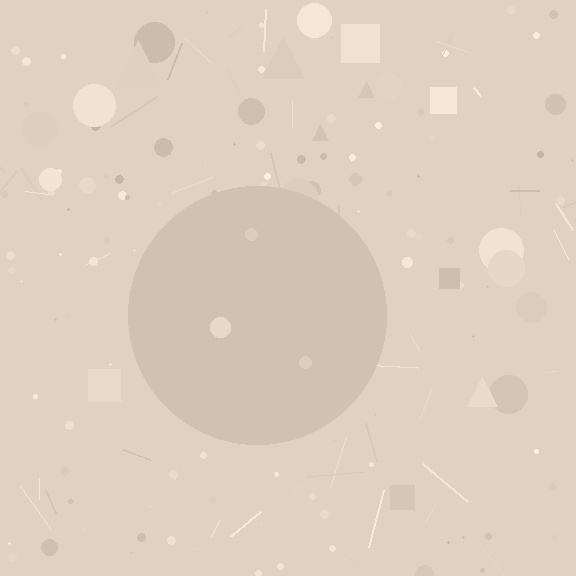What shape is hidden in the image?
A circle is hidden in the image.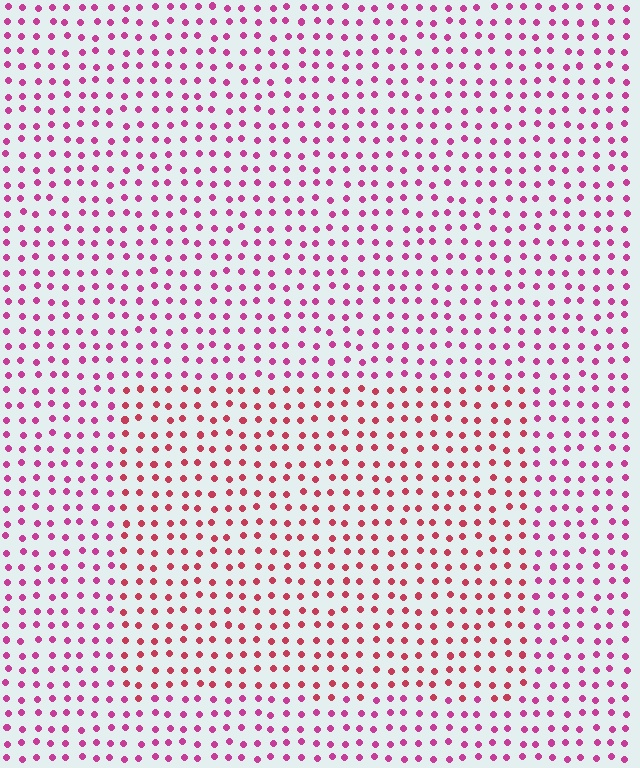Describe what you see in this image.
The image is filled with small magenta elements in a uniform arrangement. A rectangle-shaped region is visible where the elements are tinted to a slightly different hue, forming a subtle color boundary.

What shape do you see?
I see a rectangle.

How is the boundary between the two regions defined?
The boundary is defined purely by a slight shift in hue (about 28 degrees). Spacing, size, and orientation are identical on both sides.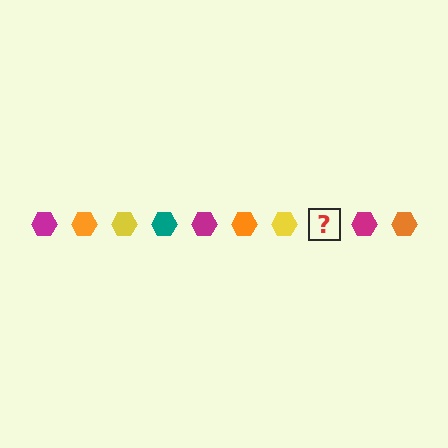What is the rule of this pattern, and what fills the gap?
The rule is that the pattern cycles through magenta, orange, yellow, teal hexagons. The gap should be filled with a teal hexagon.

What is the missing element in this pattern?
The missing element is a teal hexagon.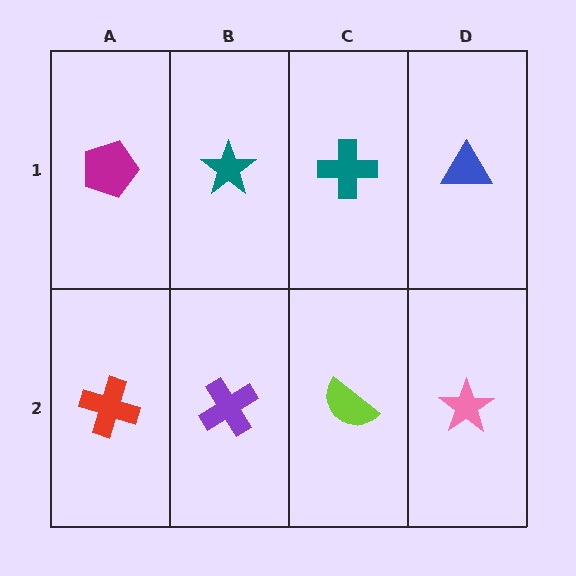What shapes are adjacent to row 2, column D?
A blue triangle (row 1, column D), a lime semicircle (row 2, column C).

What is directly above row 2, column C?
A teal cross.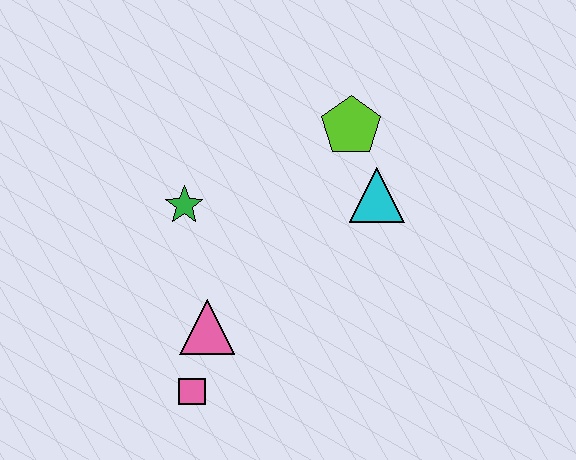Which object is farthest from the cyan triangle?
The pink square is farthest from the cyan triangle.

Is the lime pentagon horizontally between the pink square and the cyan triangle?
Yes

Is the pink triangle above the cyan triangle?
No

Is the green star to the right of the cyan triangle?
No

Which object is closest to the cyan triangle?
The lime pentagon is closest to the cyan triangle.